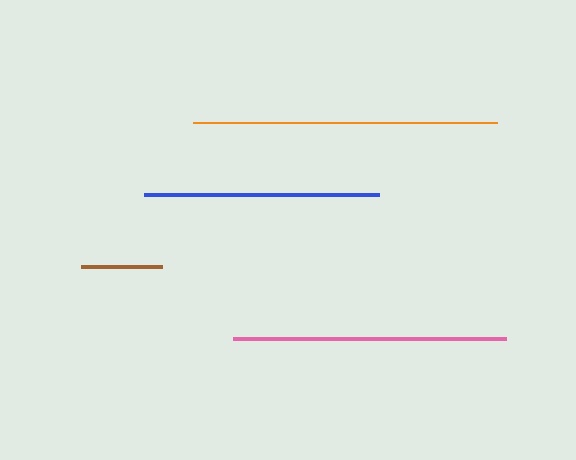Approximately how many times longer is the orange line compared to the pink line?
The orange line is approximately 1.1 times the length of the pink line.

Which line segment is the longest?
The orange line is the longest at approximately 304 pixels.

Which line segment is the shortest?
The brown line is the shortest at approximately 81 pixels.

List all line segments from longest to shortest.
From longest to shortest: orange, pink, blue, brown.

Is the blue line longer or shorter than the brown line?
The blue line is longer than the brown line.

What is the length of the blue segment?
The blue segment is approximately 235 pixels long.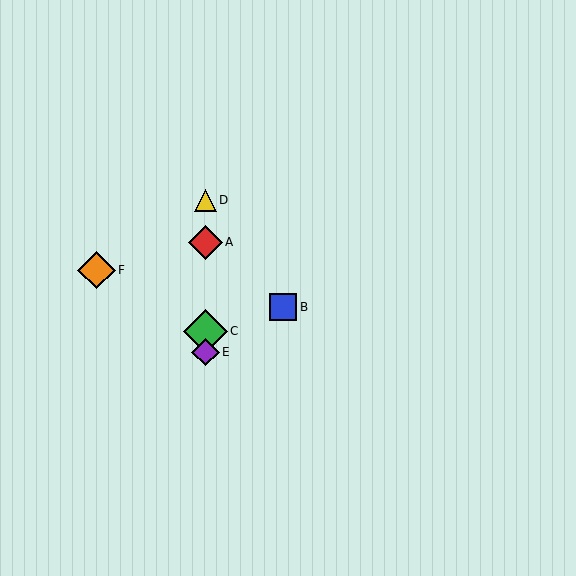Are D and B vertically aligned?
No, D is at x≈205 and B is at x≈283.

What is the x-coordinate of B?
Object B is at x≈283.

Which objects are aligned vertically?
Objects A, C, D, E are aligned vertically.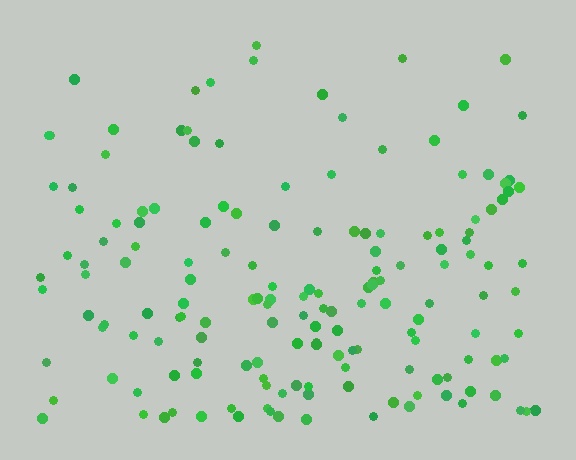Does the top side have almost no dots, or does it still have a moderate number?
Still a moderate number, just noticeably fewer than the bottom.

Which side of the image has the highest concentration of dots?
The bottom.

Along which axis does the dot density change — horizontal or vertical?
Vertical.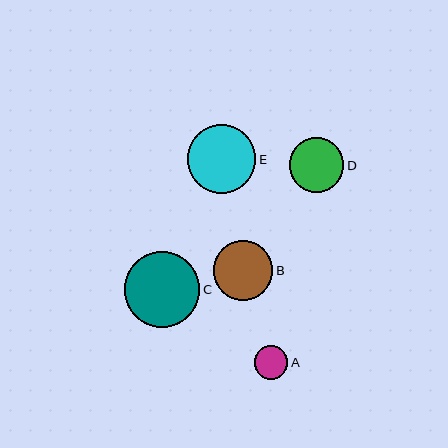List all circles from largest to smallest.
From largest to smallest: C, E, B, D, A.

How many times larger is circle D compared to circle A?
Circle D is approximately 1.6 times the size of circle A.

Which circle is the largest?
Circle C is the largest with a size of approximately 76 pixels.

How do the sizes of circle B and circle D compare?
Circle B and circle D are approximately the same size.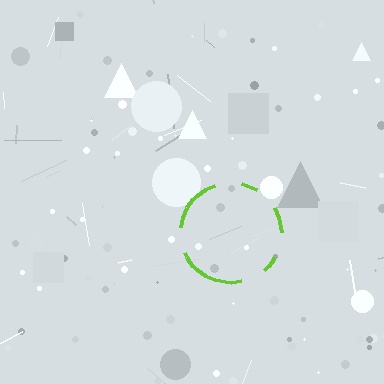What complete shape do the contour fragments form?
The contour fragments form a circle.